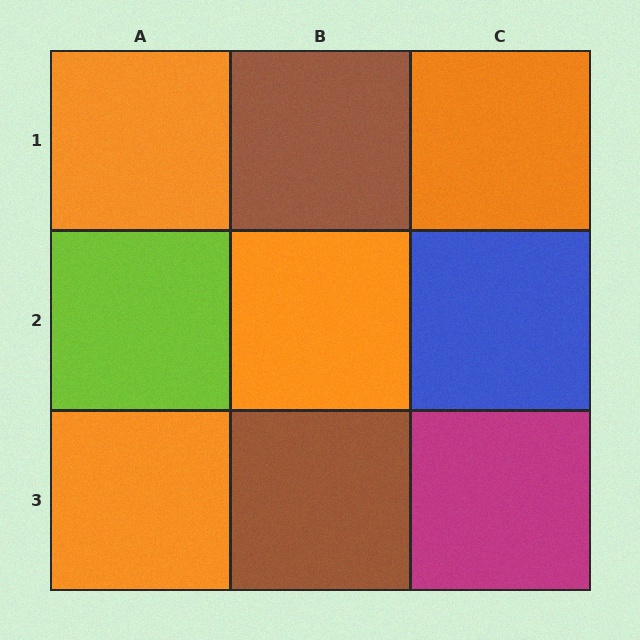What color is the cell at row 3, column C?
Magenta.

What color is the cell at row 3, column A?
Orange.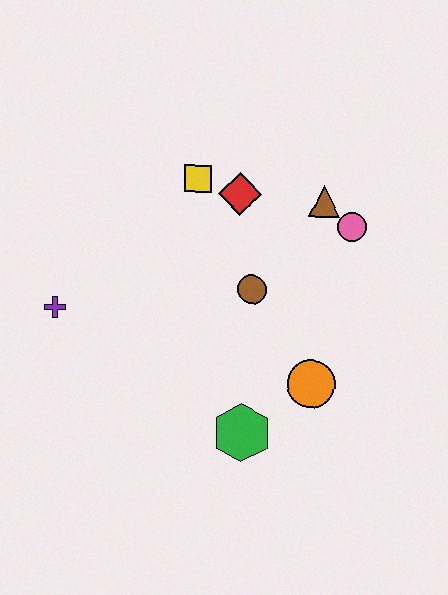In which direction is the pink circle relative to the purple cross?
The pink circle is to the right of the purple cross.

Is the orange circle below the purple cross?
Yes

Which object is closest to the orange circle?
The green hexagon is closest to the orange circle.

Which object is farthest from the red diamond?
The green hexagon is farthest from the red diamond.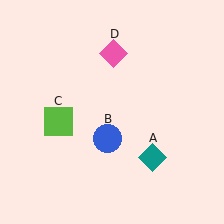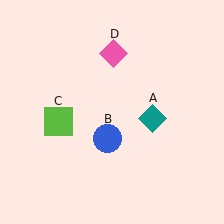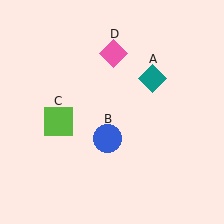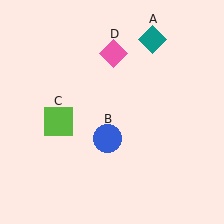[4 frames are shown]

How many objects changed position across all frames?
1 object changed position: teal diamond (object A).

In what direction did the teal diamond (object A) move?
The teal diamond (object A) moved up.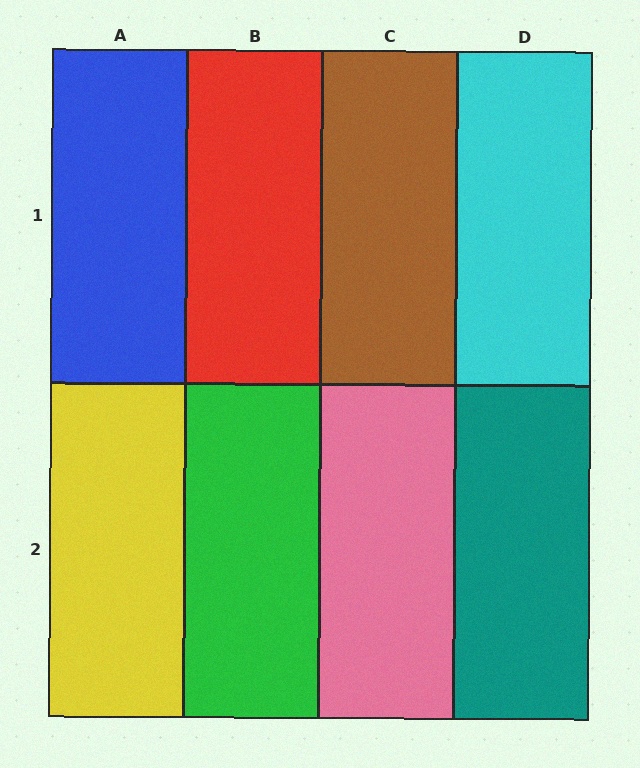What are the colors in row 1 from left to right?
Blue, red, brown, cyan.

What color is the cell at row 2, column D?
Teal.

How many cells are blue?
1 cell is blue.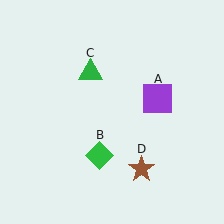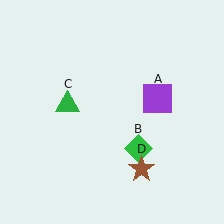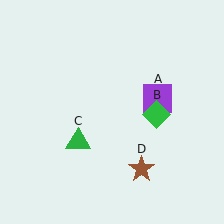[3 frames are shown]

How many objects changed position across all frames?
2 objects changed position: green diamond (object B), green triangle (object C).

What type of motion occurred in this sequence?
The green diamond (object B), green triangle (object C) rotated counterclockwise around the center of the scene.